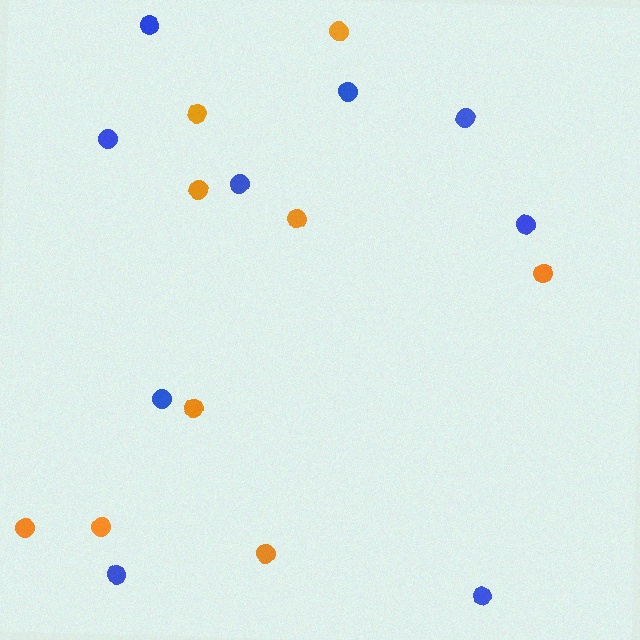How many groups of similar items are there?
There are 2 groups: one group of orange circles (9) and one group of blue circles (9).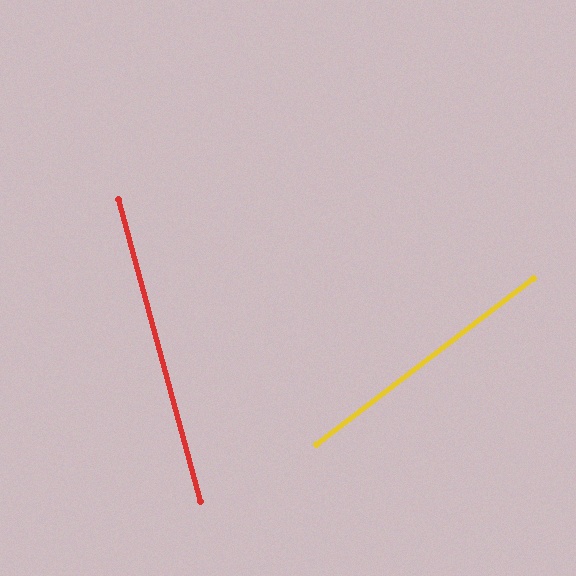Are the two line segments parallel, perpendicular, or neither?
Neither parallel nor perpendicular — they differ by about 68°.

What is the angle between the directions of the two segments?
Approximately 68 degrees.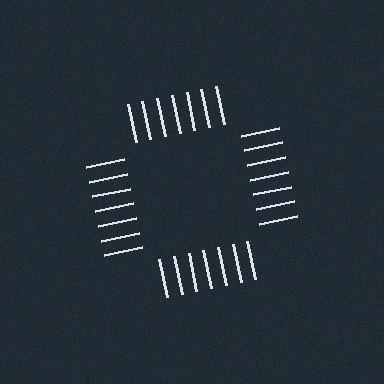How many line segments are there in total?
28 — 7 along each of the 4 edges.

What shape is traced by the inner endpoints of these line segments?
An illusory square — the line segments terminate on its edges but no continuous stroke is drawn.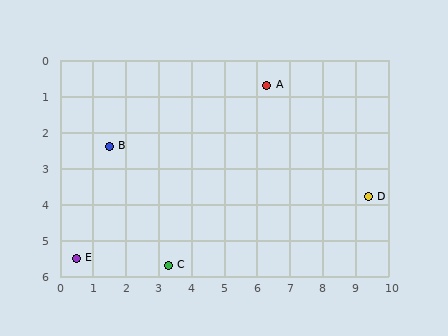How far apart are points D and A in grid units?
Points D and A are about 4.4 grid units apart.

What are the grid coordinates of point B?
Point B is at approximately (1.5, 2.4).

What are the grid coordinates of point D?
Point D is at approximately (9.4, 3.8).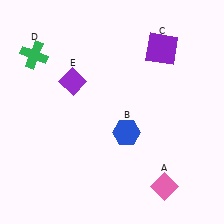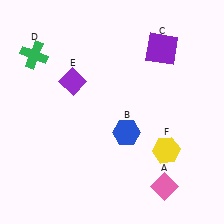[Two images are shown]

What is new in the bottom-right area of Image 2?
A yellow hexagon (F) was added in the bottom-right area of Image 2.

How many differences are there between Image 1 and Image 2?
There is 1 difference between the two images.